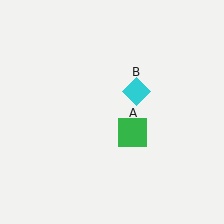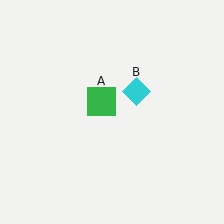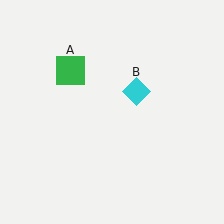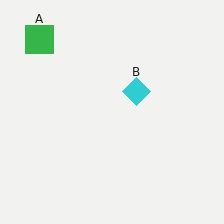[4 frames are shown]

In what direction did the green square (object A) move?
The green square (object A) moved up and to the left.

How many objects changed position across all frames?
1 object changed position: green square (object A).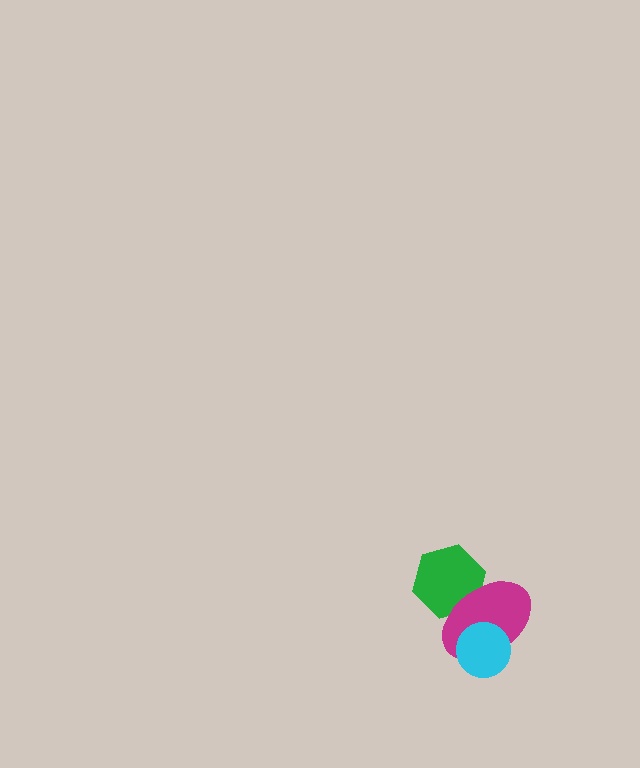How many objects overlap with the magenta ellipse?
2 objects overlap with the magenta ellipse.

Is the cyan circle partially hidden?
No, no other shape covers it.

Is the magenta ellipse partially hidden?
Yes, it is partially covered by another shape.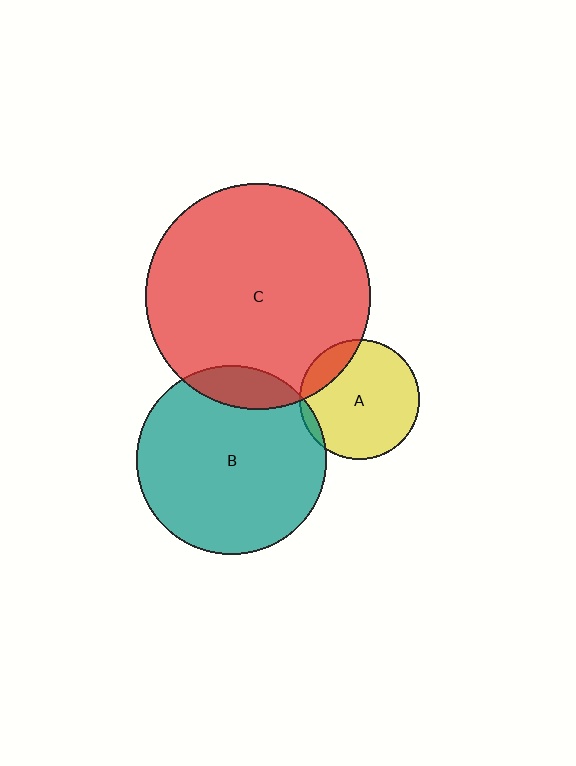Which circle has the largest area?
Circle C (red).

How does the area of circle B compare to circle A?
Approximately 2.5 times.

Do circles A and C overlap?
Yes.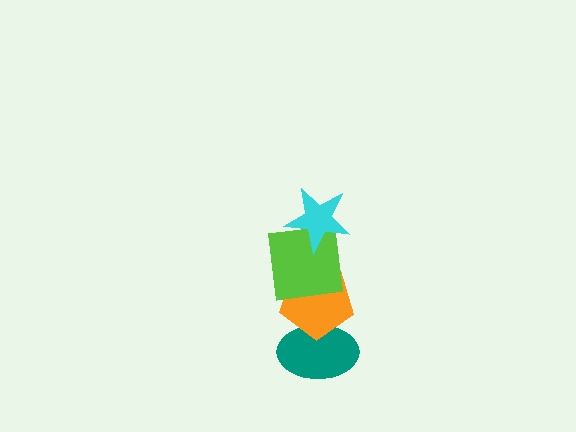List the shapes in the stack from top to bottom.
From top to bottom: the cyan star, the lime square, the orange pentagon, the teal ellipse.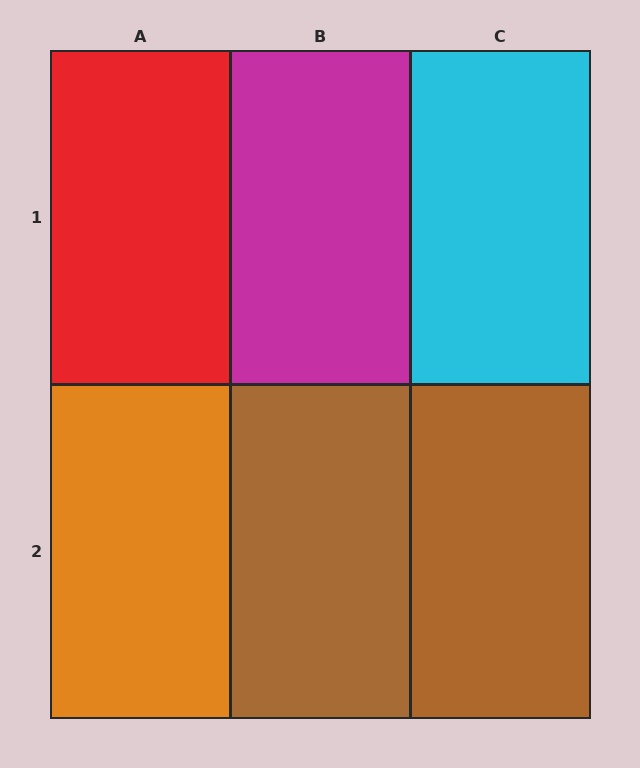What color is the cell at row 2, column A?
Orange.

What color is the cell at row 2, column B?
Brown.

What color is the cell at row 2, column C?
Brown.